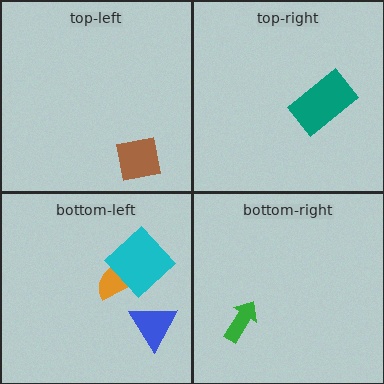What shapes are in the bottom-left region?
The orange semicircle, the cyan diamond, the blue triangle.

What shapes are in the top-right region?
The teal rectangle.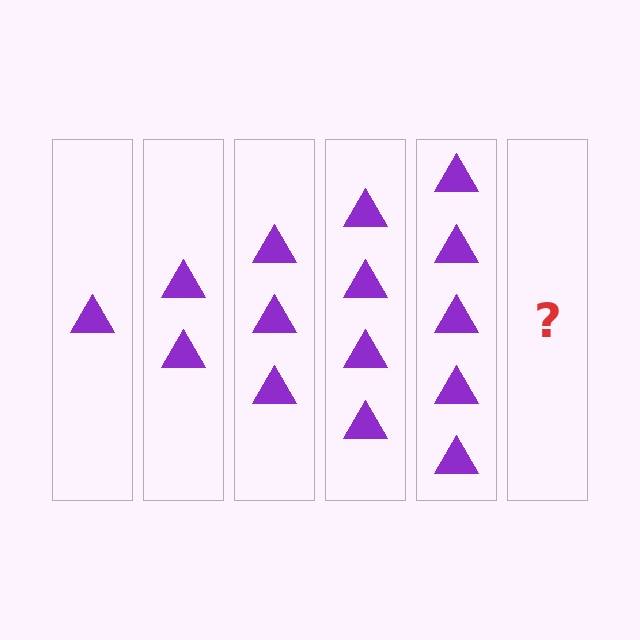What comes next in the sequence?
The next element should be 6 triangles.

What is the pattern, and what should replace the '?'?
The pattern is that each step adds one more triangle. The '?' should be 6 triangles.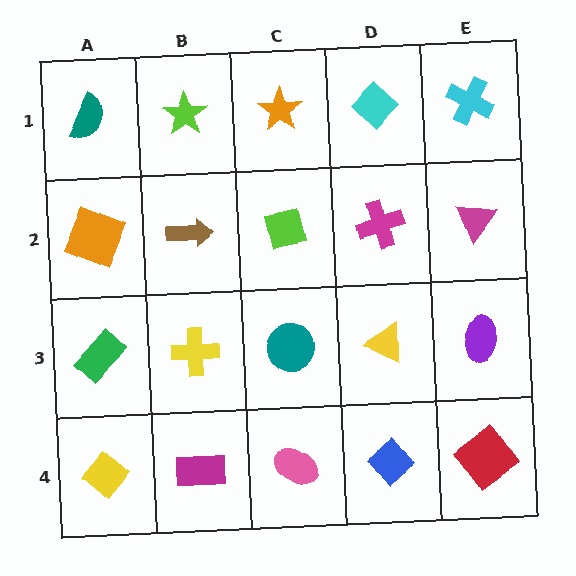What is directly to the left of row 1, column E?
A cyan diamond.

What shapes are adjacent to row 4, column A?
A green rectangle (row 3, column A), a magenta rectangle (row 4, column B).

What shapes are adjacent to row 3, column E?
A magenta triangle (row 2, column E), a red diamond (row 4, column E), a yellow triangle (row 3, column D).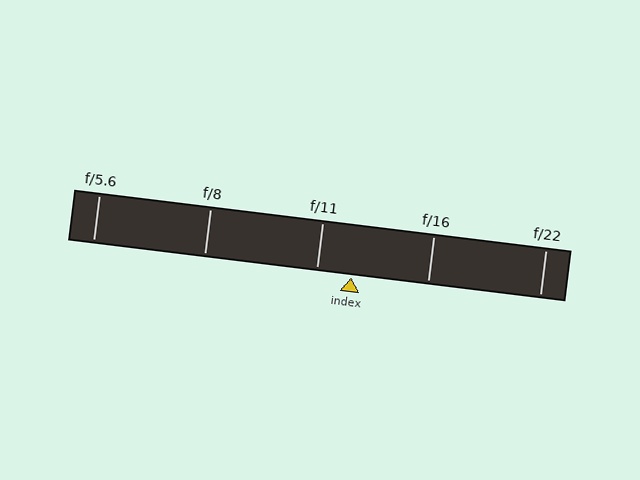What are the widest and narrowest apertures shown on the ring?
The widest aperture shown is f/5.6 and the narrowest is f/22.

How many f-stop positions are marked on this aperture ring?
There are 5 f-stop positions marked.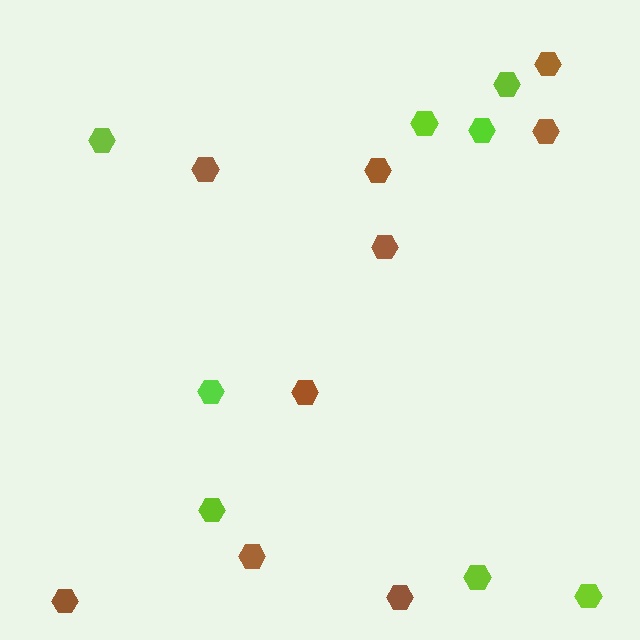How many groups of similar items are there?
There are 2 groups: one group of brown hexagons (9) and one group of lime hexagons (8).